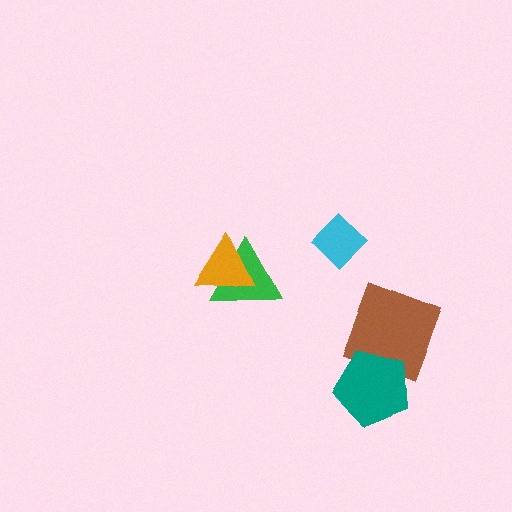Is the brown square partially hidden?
Yes, it is partially covered by another shape.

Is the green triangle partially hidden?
Yes, it is partially covered by another shape.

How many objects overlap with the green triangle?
1 object overlaps with the green triangle.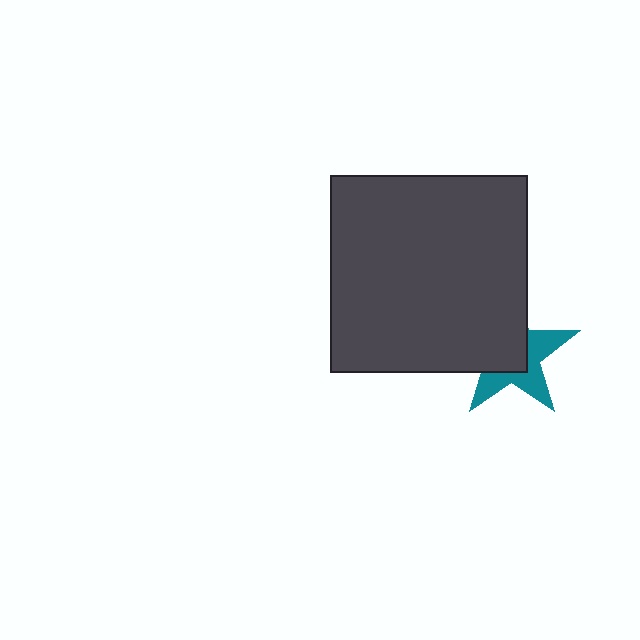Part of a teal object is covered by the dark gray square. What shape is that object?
It is a star.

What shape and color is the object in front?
The object in front is a dark gray square.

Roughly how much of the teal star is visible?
About half of it is visible (roughly 45%).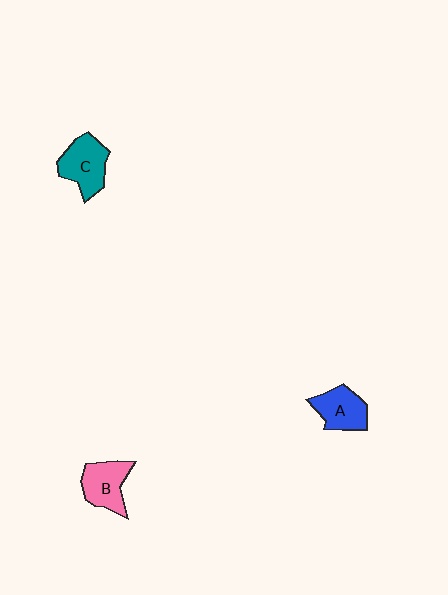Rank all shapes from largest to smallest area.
From largest to smallest: C (teal), B (pink), A (blue).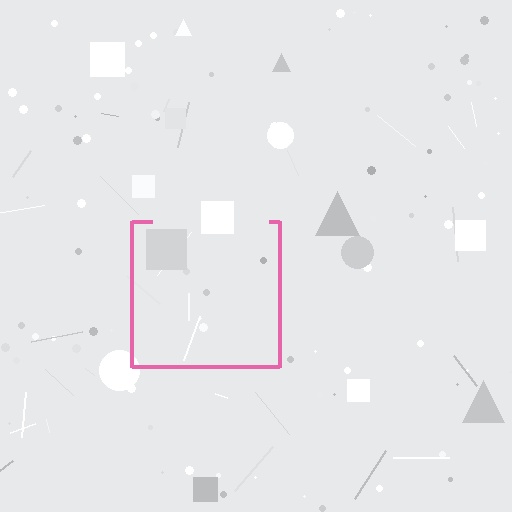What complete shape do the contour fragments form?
The contour fragments form a square.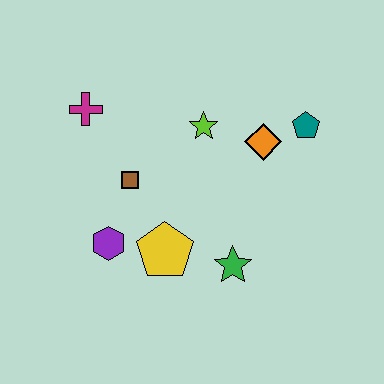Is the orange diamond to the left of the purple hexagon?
No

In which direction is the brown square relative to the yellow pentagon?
The brown square is above the yellow pentagon.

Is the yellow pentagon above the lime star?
No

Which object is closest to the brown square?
The purple hexagon is closest to the brown square.